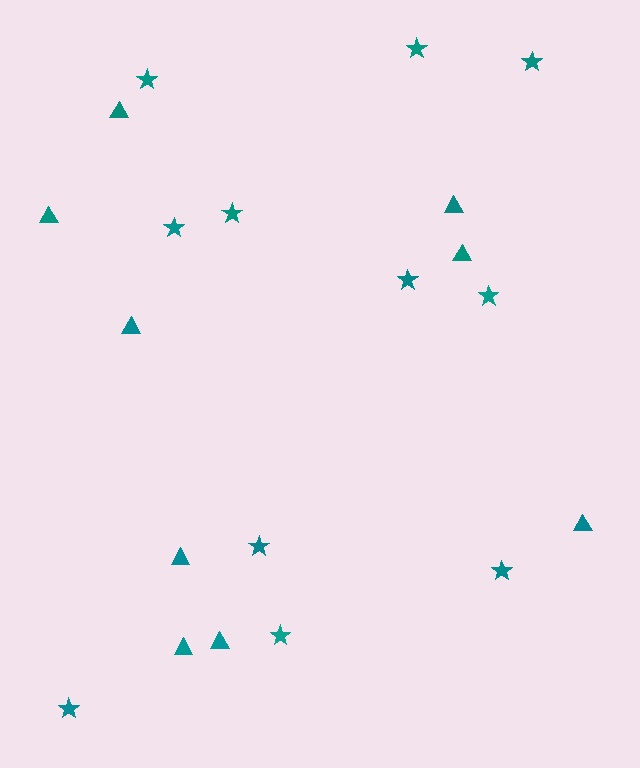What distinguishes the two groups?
There are 2 groups: one group of stars (11) and one group of triangles (9).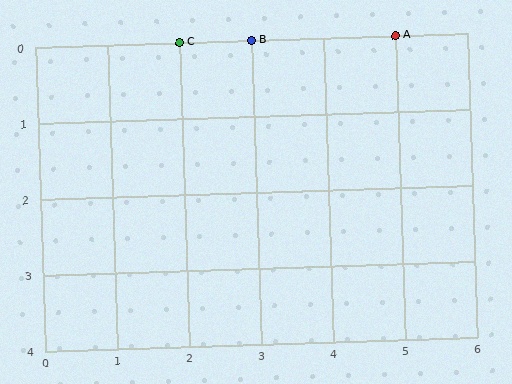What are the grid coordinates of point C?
Point C is at grid coordinates (2, 0).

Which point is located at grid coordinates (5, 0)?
Point A is at (5, 0).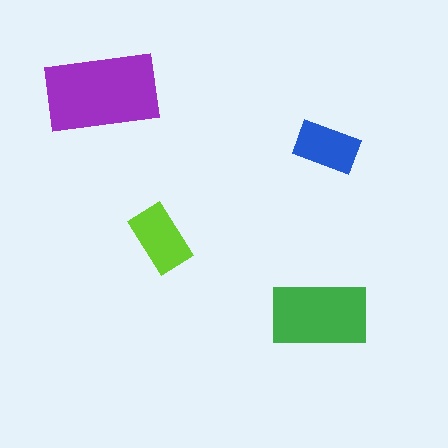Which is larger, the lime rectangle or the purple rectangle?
The purple one.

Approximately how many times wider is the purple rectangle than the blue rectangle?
About 2 times wider.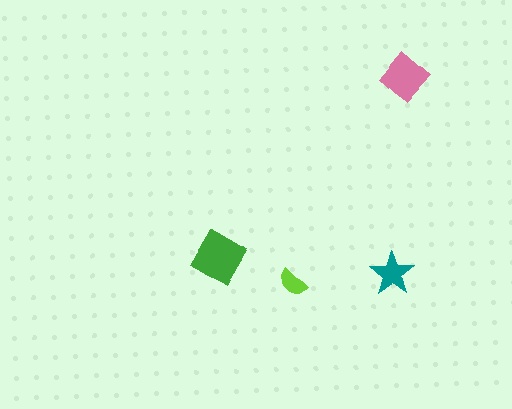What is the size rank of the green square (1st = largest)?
1st.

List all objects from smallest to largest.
The lime semicircle, the teal star, the pink diamond, the green square.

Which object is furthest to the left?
The green square is leftmost.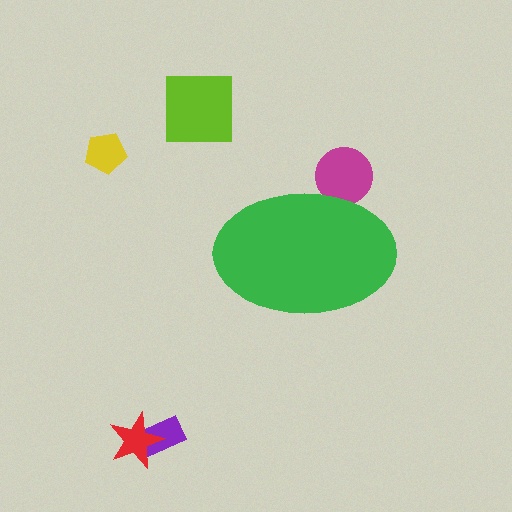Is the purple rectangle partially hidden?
No, the purple rectangle is fully visible.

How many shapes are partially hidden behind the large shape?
1 shape is partially hidden.